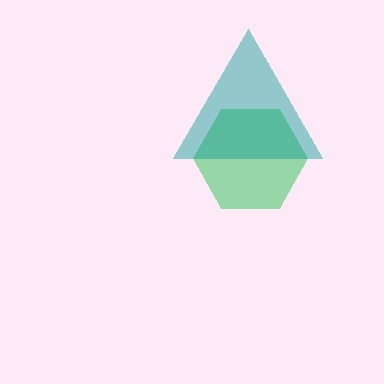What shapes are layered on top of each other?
The layered shapes are: a green hexagon, a teal triangle.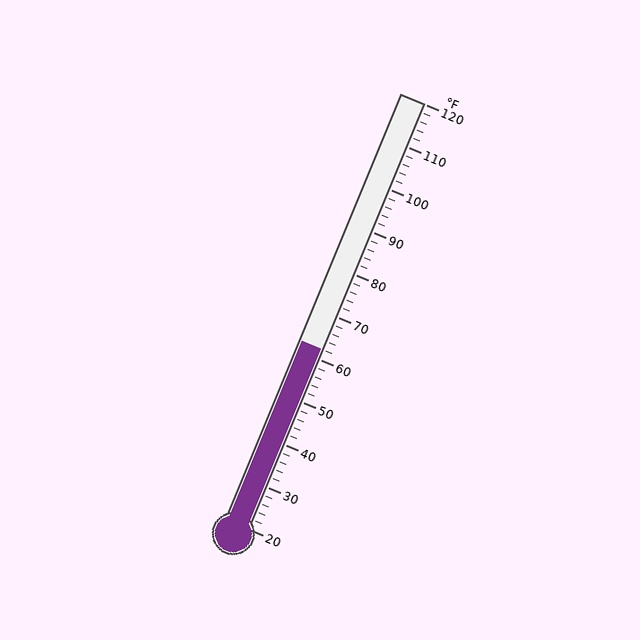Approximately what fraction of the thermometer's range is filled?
The thermometer is filled to approximately 40% of its range.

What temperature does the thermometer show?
The thermometer shows approximately 62°F.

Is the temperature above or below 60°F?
The temperature is above 60°F.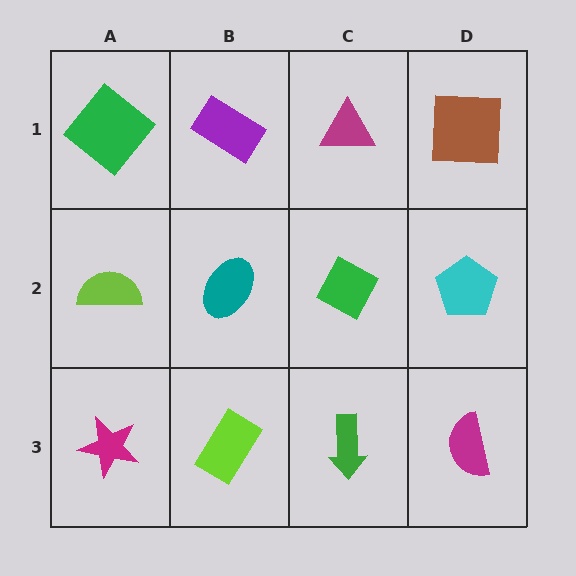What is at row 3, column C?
A green arrow.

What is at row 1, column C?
A magenta triangle.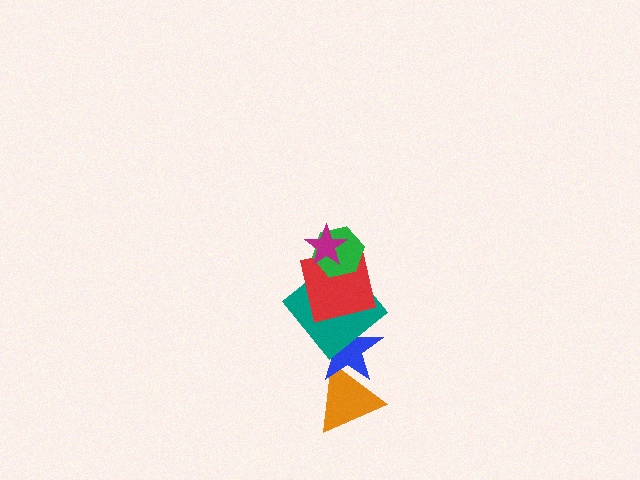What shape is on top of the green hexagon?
The magenta star is on top of the green hexagon.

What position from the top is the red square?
The red square is 3rd from the top.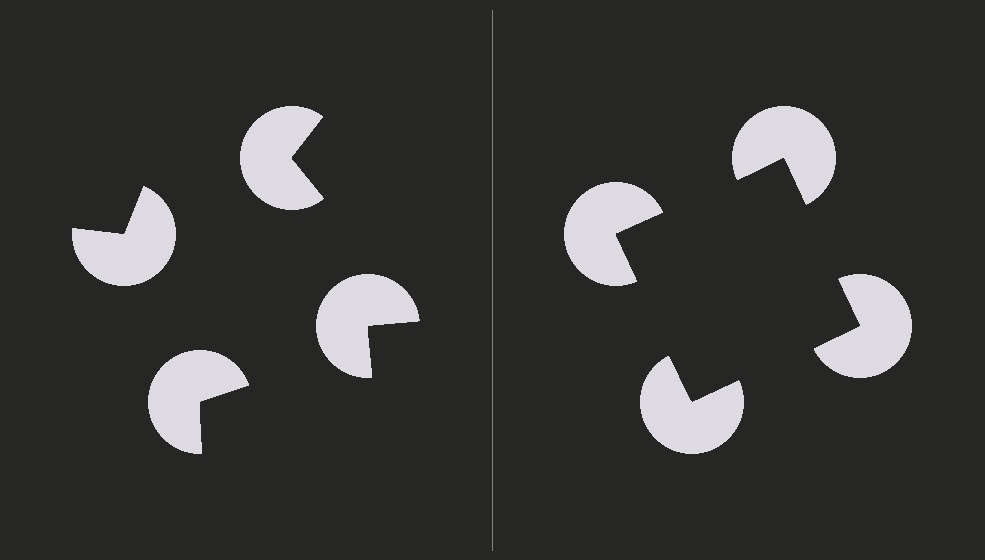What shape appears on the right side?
An illusory square.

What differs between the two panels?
The pac-man discs are positioned identically on both sides; only the wedge orientations differ. On the right they align to a square; on the left they are misaligned.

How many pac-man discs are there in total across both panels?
8 — 4 on each side.